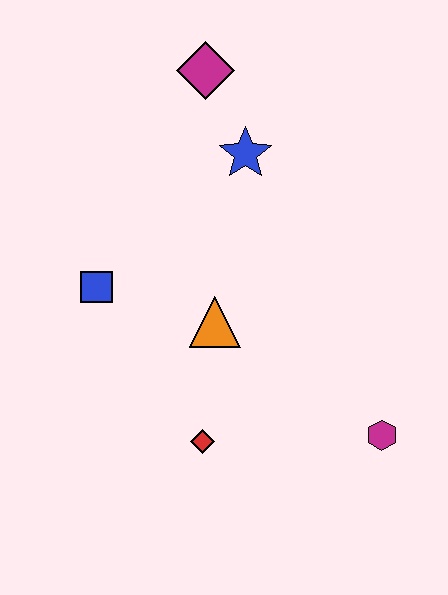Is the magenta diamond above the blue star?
Yes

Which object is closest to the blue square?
The orange triangle is closest to the blue square.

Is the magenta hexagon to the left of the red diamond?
No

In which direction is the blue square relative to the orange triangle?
The blue square is to the left of the orange triangle.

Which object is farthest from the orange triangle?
The magenta diamond is farthest from the orange triangle.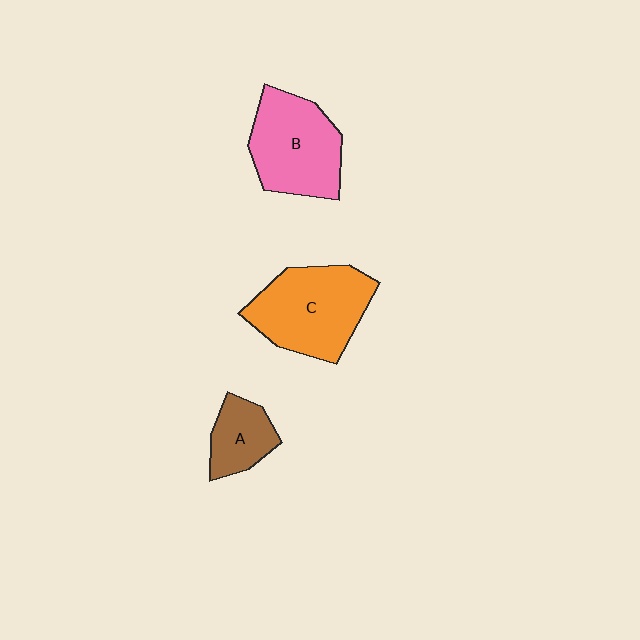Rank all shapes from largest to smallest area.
From largest to smallest: C (orange), B (pink), A (brown).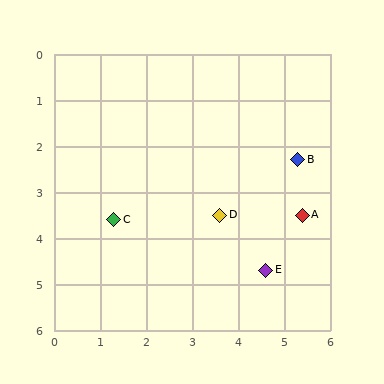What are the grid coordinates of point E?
Point E is at approximately (4.6, 4.7).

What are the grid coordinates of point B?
Point B is at approximately (5.3, 2.3).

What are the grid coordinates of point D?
Point D is at approximately (3.6, 3.5).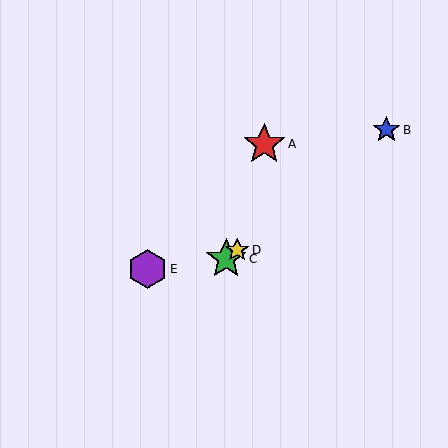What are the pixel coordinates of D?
Object D is at (237, 250).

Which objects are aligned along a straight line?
Objects B, C, D are aligned along a straight line.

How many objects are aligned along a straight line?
3 objects (B, C, D) are aligned along a straight line.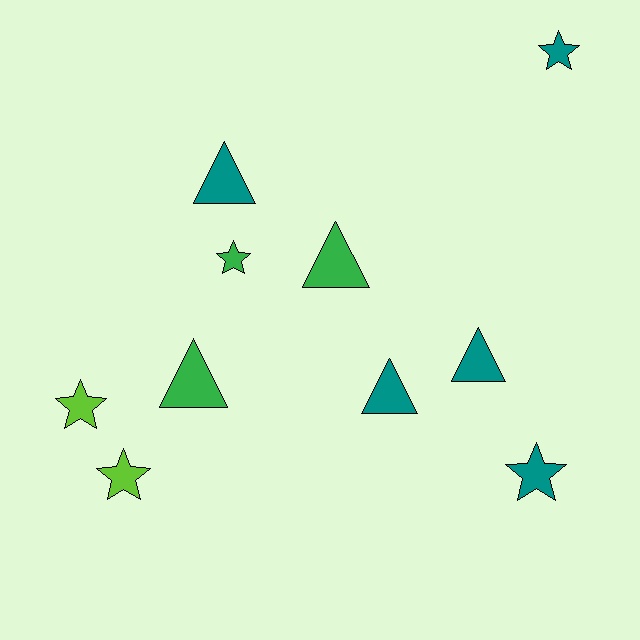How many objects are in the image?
There are 10 objects.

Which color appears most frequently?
Teal, with 5 objects.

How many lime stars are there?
There are 2 lime stars.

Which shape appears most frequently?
Triangle, with 5 objects.